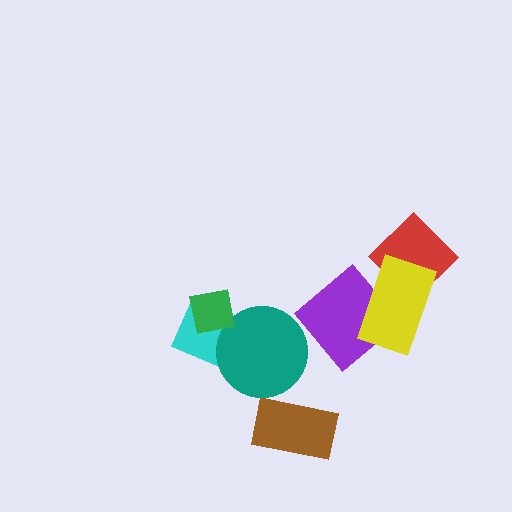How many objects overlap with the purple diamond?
1 object overlaps with the purple diamond.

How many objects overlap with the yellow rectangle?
2 objects overlap with the yellow rectangle.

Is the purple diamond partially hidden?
Yes, it is partially covered by another shape.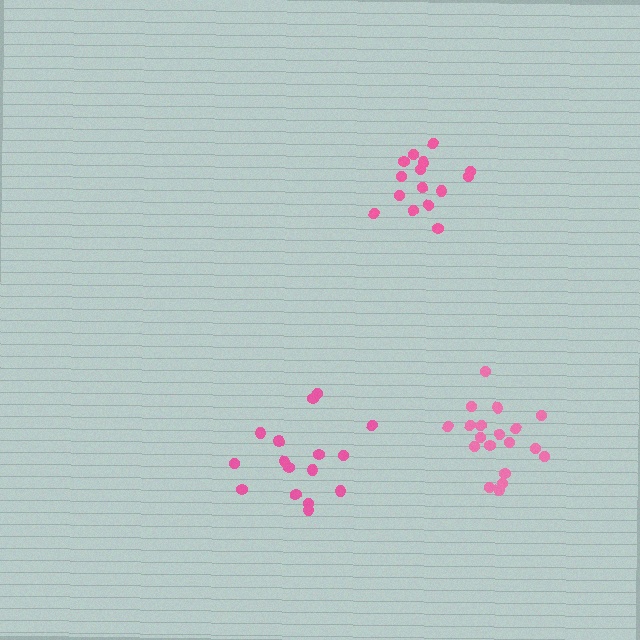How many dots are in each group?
Group 1: 19 dots, Group 2: 15 dots, Group 3: 16 dots (50 total).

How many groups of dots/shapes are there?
There are 3 groups.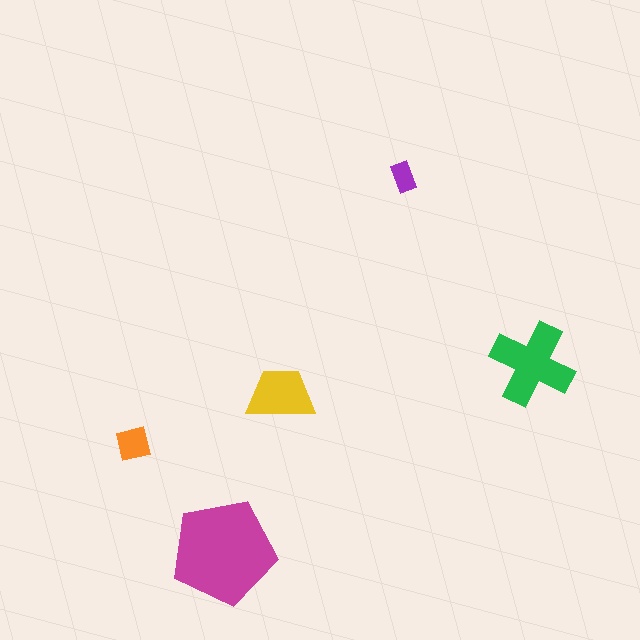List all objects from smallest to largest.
The purple rectangle, the orange square, the yellow trapezoid, the green cross, the magenta pentagon.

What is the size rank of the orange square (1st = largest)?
4th.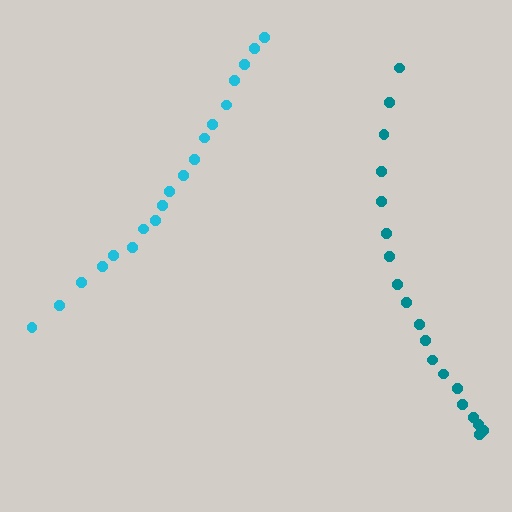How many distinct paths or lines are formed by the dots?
There are 2 distinct paths.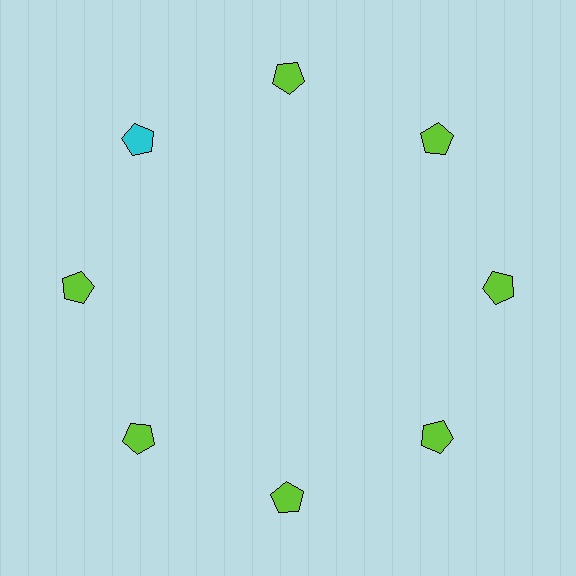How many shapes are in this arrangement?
There are 8 shapes arranged in a ring pattern.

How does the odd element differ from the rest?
It has a different color: cyan instead of lime.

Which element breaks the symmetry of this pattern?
The cyan pentagon at roughly the 10 o'clock position breaks the symmetry. All other shapes are lime pentagons.